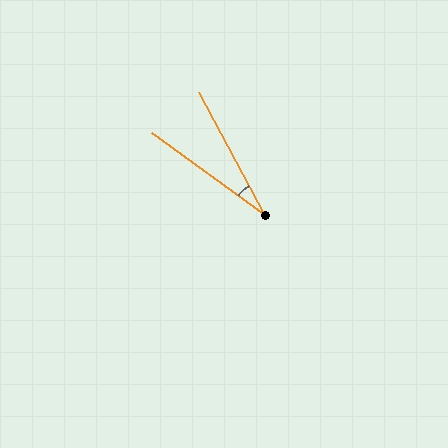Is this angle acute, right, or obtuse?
It is acute.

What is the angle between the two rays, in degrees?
Approximately 26 degrees.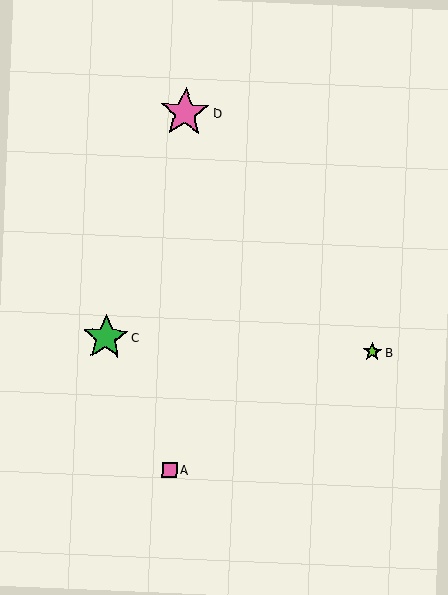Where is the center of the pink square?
The center of the pink square is at (170, 470).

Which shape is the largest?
The pink star (labeled D) is the largest.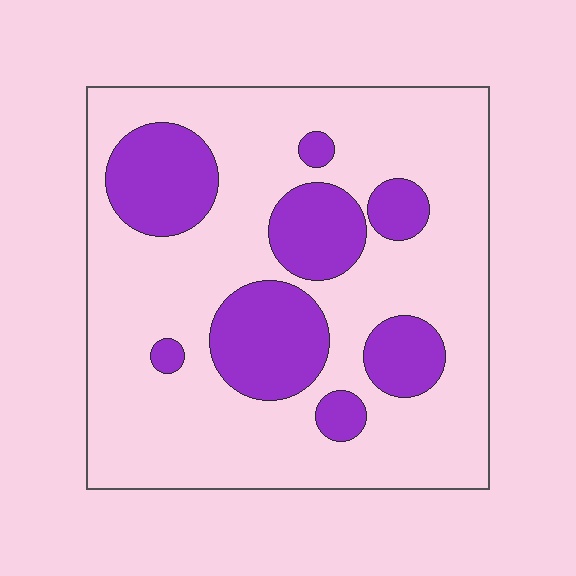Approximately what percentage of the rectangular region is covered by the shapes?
Approximately 25%.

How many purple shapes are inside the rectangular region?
8.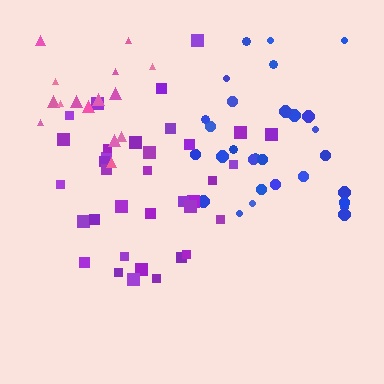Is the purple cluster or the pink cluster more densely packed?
Purple.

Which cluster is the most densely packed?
Purple.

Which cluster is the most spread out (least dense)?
Pink.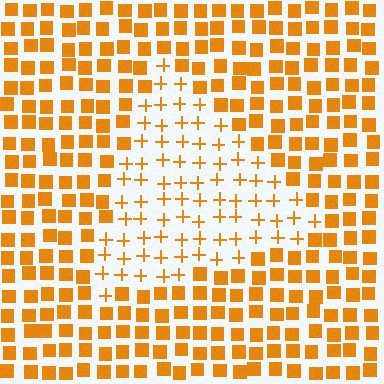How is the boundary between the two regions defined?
The boundary is defined by a change in element shape: plus signs inside vs. squares outside. All elements share the same color and spacing.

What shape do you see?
I see a triangle.